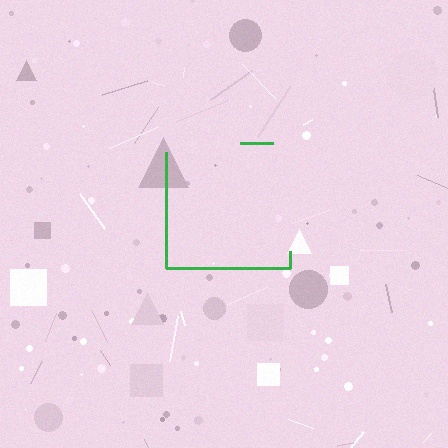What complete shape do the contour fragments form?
The contour fragments form a square.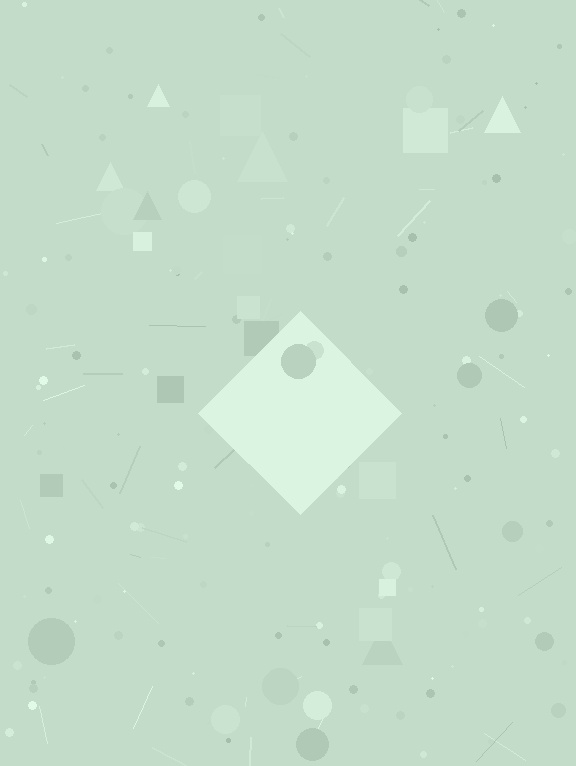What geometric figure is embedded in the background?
A diamond is embedded in the background.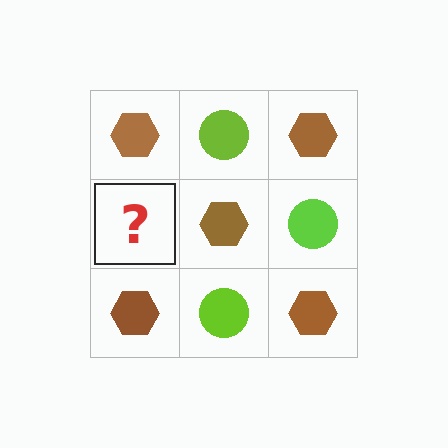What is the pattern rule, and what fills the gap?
The rule is that it alternates brown hexagon and lime circle in a checkerboard pattern. The gap should be filled with a lime circle.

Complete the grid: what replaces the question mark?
The question mark should be replaced with a lime circle.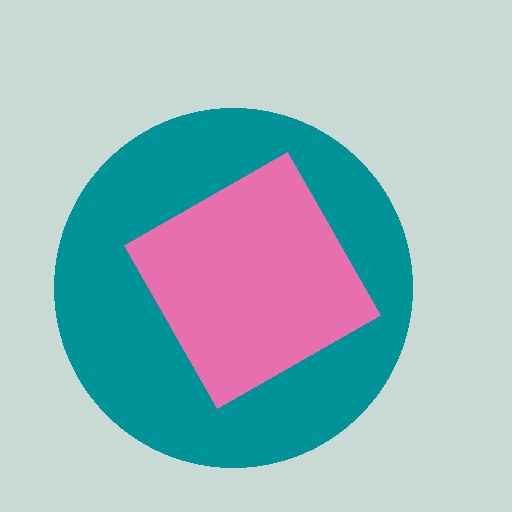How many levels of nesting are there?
2.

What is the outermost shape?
The teal circle.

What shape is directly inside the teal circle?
The pink diamond.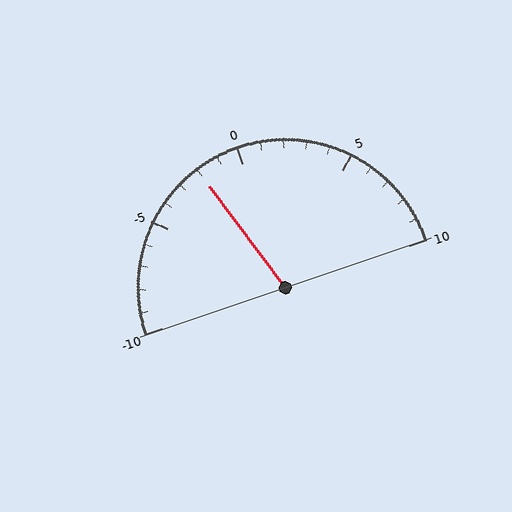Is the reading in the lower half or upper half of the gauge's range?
The reading is in the lower half of the range (-10 to 10).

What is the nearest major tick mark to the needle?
The nearest major tick mark is 0.